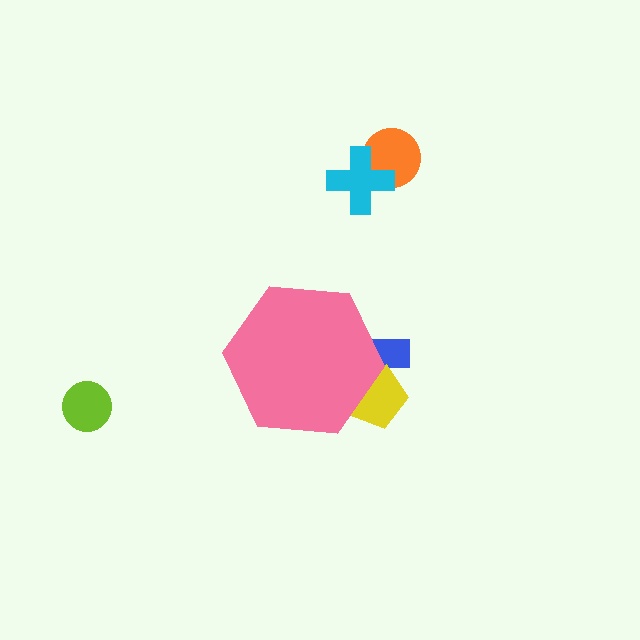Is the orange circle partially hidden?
No, the orange circle is fully visible.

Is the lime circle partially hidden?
No, the lime circle is fully visible.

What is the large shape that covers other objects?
A pink hexagon.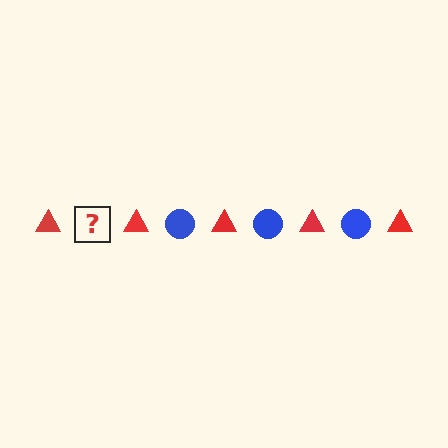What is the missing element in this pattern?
The missing element is a blue circle.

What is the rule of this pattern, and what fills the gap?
The rule is that the pattern alternates between red triangle and blue circle. The gap should be filled with a blue circle.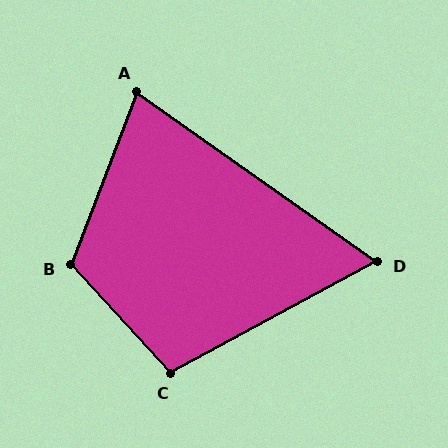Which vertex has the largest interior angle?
B, at approximately 117 degrees.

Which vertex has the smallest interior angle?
D, at approximately 63 degrees.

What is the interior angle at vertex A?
Approximately 76 degrees (acute).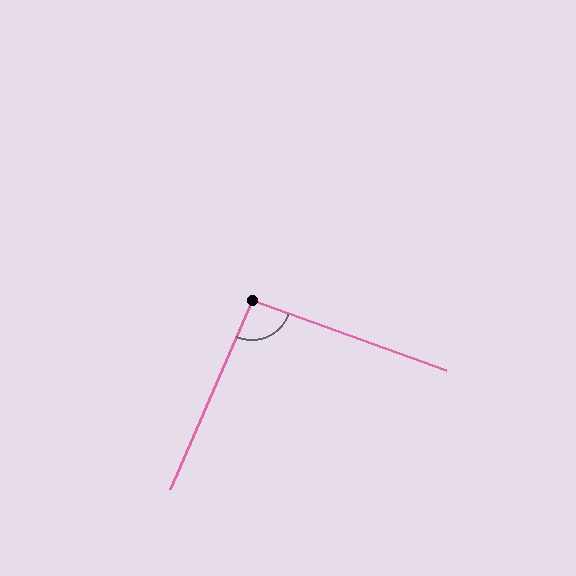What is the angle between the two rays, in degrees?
Approximately 93 degrees.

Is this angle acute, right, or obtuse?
It is approximately a right angle.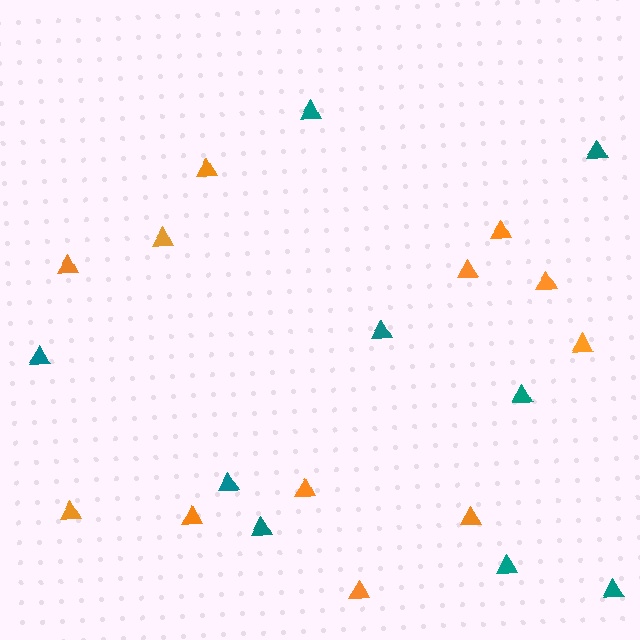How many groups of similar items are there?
There are 2 groups: one group of orange triangles (12) and one group of teal triangles (9).